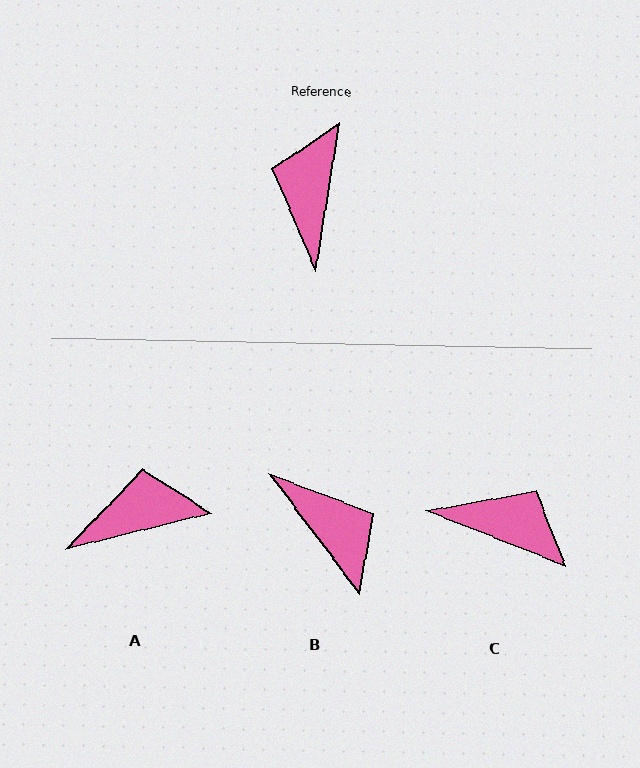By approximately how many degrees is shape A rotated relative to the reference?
Approximately 67 degrees clockwise.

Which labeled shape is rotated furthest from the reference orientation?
B, about 134 degrees away.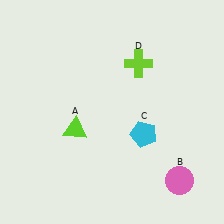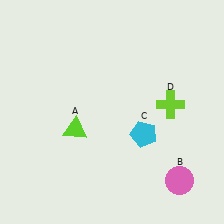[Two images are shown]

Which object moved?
The lime cross (D) moved down.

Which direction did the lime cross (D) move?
The lime cross (D) moved down.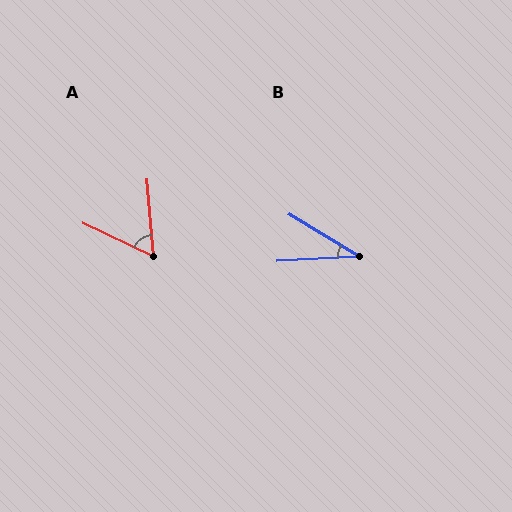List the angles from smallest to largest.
B (34°), A (60°).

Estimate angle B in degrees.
Approximately 34 degrees.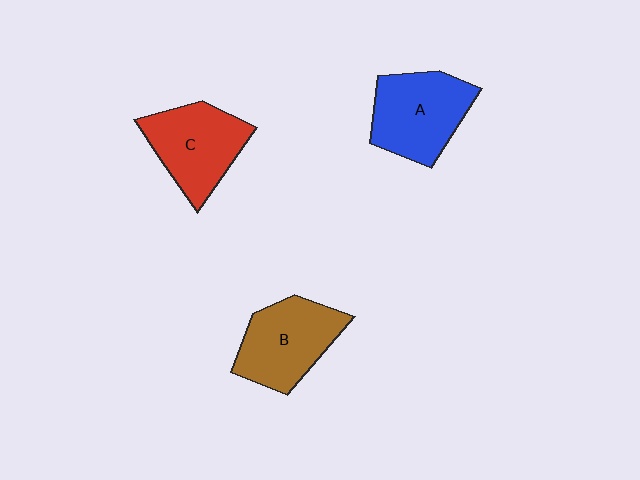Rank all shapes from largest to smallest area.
From largest to smallest: A (blue), B (brown), C (red).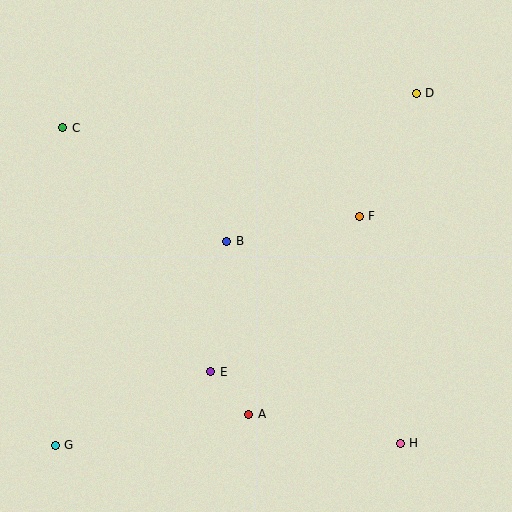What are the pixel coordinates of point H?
Point H is at (400, 443).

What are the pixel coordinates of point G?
Point G is at (55, 445).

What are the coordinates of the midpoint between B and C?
The midpoint between B and C is at (145, 184).